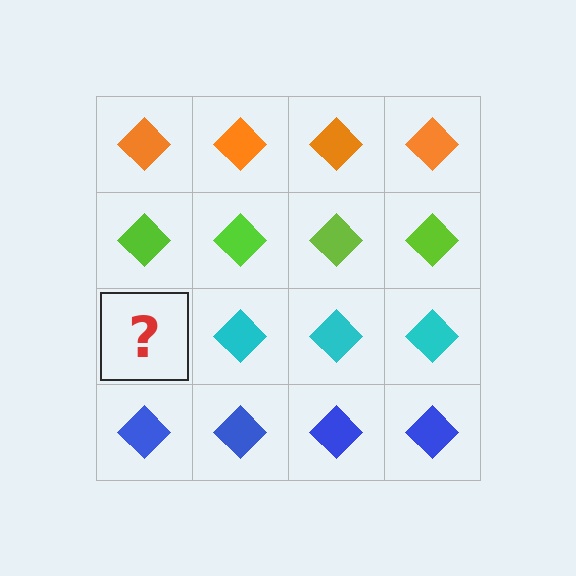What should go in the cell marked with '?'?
The missing cell should contain a cyan diamond.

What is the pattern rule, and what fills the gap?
The rule is that each row has a consistent color. The gap should be filled with a cyan diamond.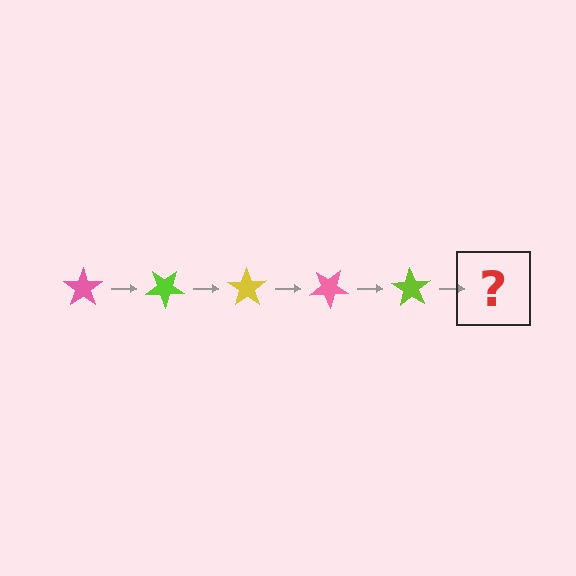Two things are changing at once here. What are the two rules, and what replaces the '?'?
The two rules are that it rotates 35 degrees each step and the color cycles through pink, lime, and yellow. The '?' should be a yellow star, rotated 175 degrees from the start.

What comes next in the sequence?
The next element should be a yellow star, rotated 175 degrees from the start.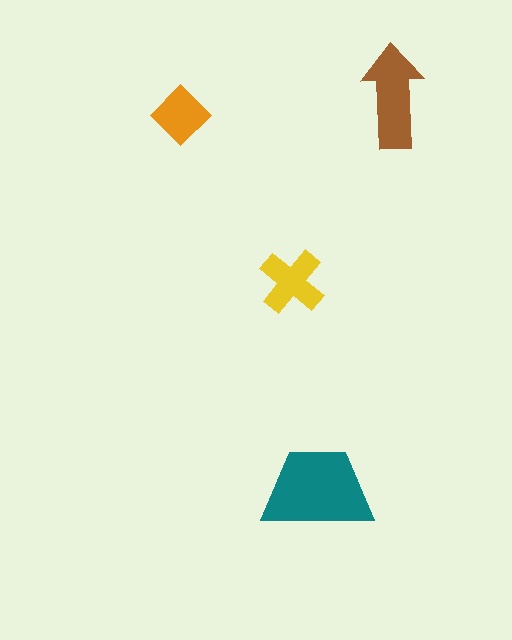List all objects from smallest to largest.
The orange diamond, the yellow cross, the brown arrow, the teal trapezoid.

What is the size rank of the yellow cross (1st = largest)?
3rd.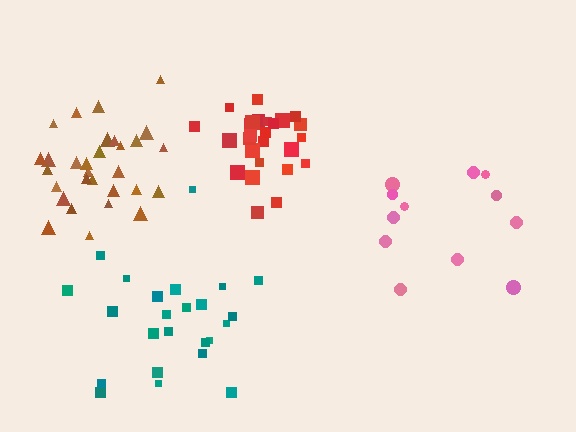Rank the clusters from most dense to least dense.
red, brown, teal, pink.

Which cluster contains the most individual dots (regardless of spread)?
Brown (31).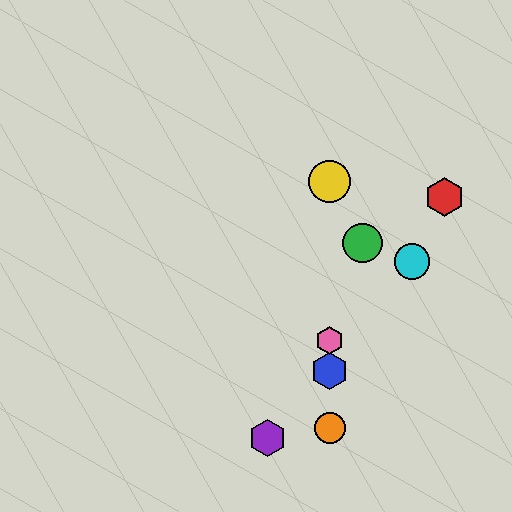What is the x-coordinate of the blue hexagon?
The blue hexagon is at x≈330.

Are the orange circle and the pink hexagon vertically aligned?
Yes, both are at x≈330.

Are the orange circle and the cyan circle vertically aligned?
No, the orange circle is at x≈330 and the cyan circle is at x≈412.